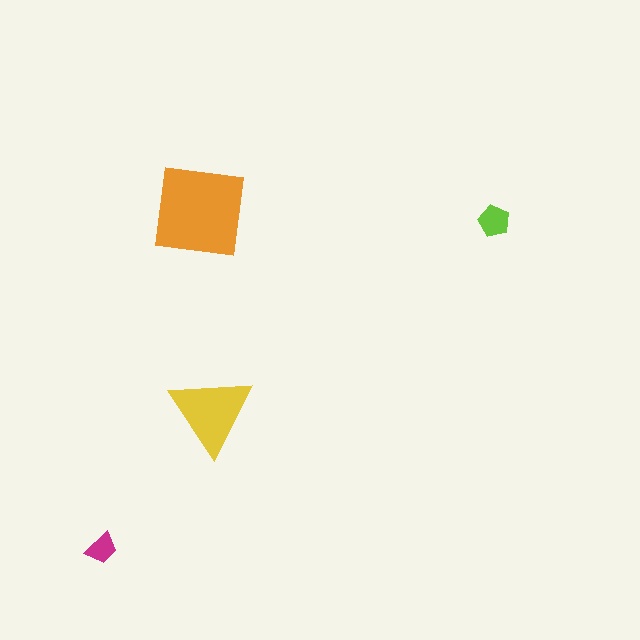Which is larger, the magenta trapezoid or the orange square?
The orange square.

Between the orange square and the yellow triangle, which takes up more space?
The orange square.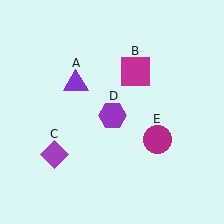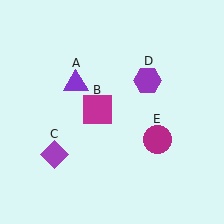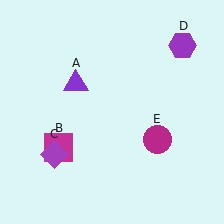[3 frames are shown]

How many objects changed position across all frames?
2 objects changed position: magenta square (object B), purple hexagon (object D).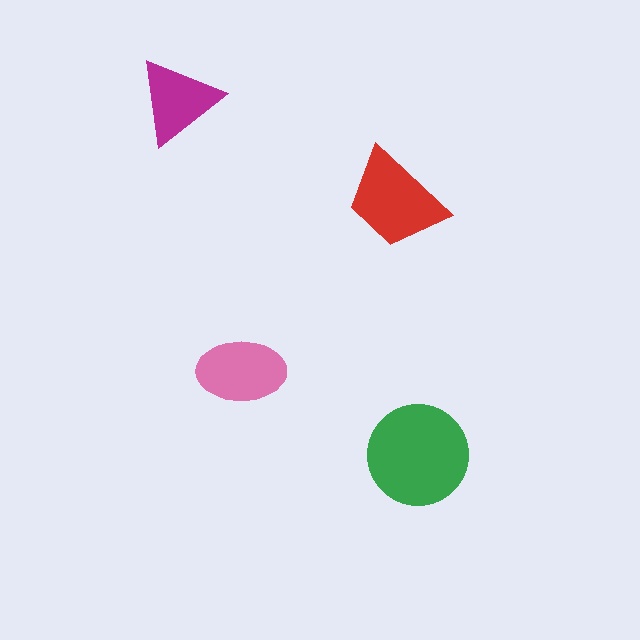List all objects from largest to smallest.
The green circle, the red trapezoid, the pink ellipse, the magenta triangle.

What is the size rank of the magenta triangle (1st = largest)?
4th.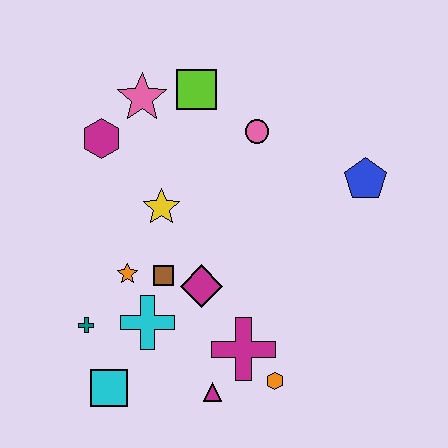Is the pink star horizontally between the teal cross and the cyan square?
No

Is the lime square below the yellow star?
No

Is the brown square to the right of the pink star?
Yes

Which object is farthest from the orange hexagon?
The pink star is farthest from the orange hexagon.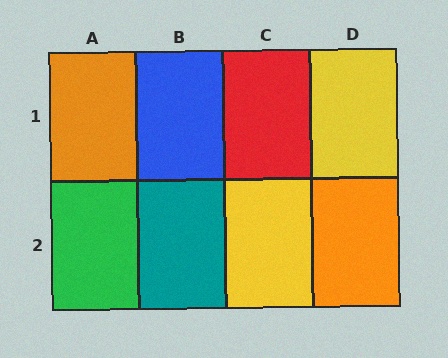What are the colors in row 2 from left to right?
Green, teal, yellow, orange.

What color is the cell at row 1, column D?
Yellow.